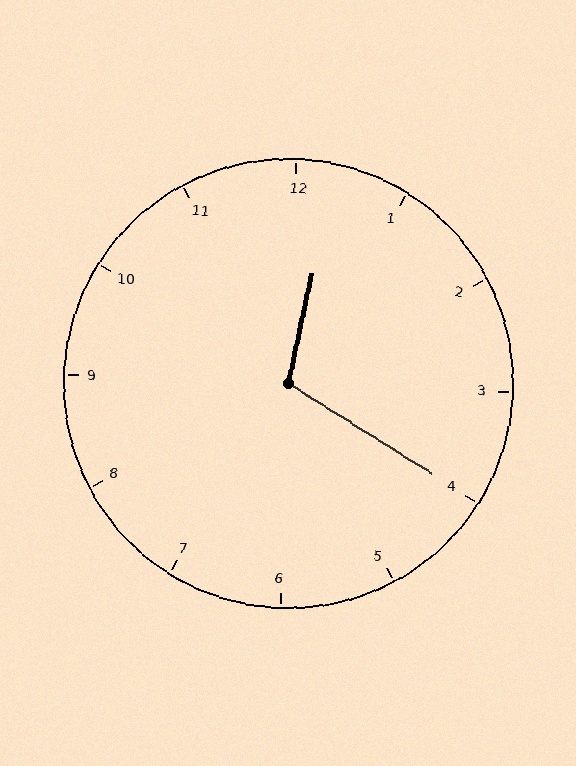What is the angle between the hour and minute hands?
Approximately 110 degrees.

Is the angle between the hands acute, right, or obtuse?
It is obtuse.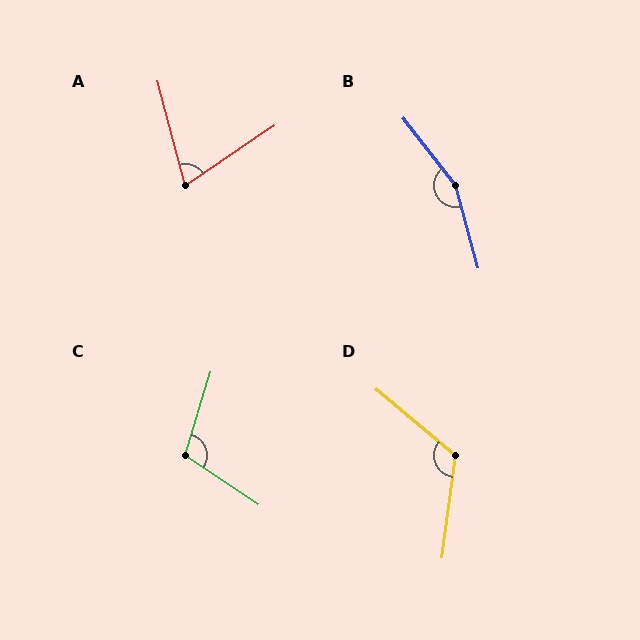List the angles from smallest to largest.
A (71°), C (107°), D (123°), B (158°).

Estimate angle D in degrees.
Approximately 123 degrees.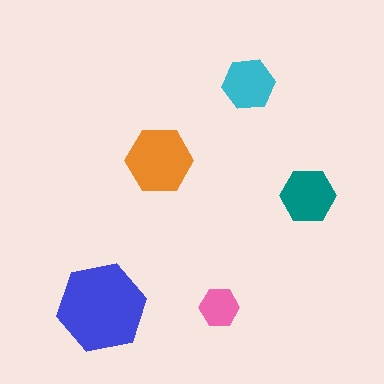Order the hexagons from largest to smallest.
the blue one, the orange one, the teal one, the cyan one, the pink one.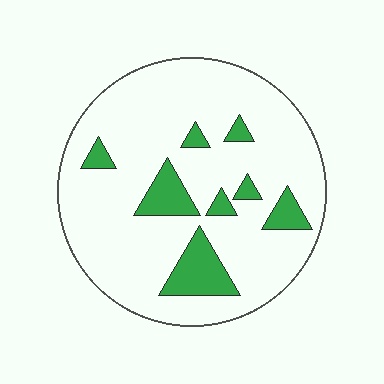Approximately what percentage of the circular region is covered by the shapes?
Approximately 15%.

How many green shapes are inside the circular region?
8.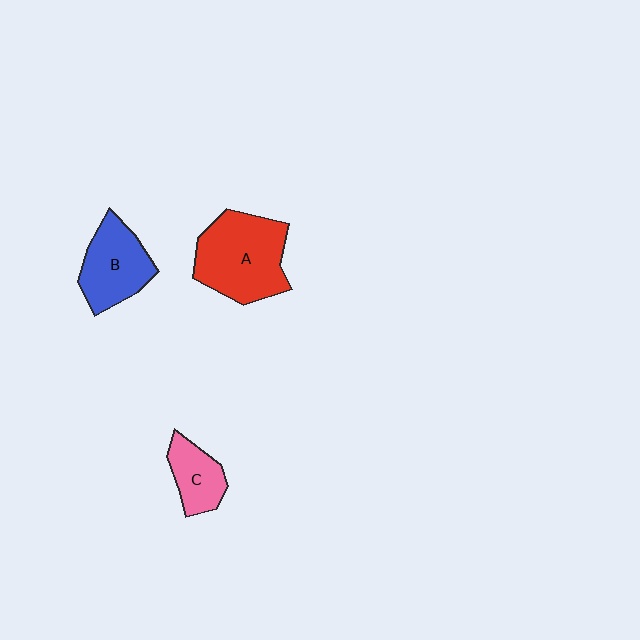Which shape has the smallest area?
Shape C (pink).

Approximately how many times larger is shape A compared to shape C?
Approximately 2.2 times.